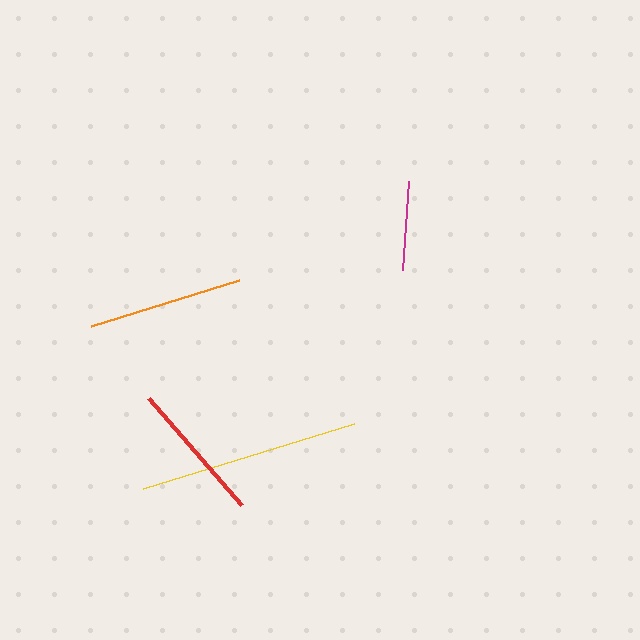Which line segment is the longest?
The yellow line is the longest at approximately 221 pixels.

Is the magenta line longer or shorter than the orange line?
The orange line is longer than the magenta line.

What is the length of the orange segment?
The orange segment is approximately 154 pixels long.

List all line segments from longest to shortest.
From longest to shortest: yellow, orange, red, magenta.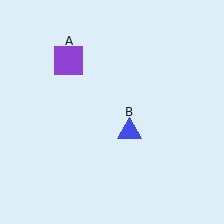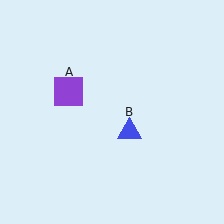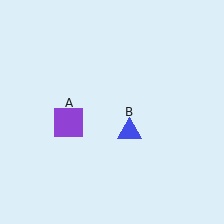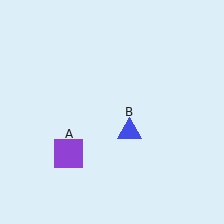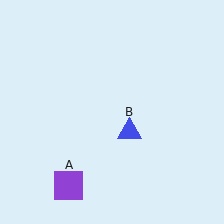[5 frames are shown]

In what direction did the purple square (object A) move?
The purple square (object A) moved down.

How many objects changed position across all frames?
1 object changed position: purple square (object A).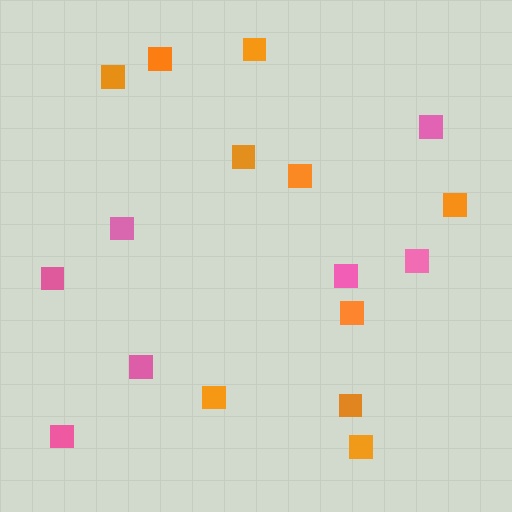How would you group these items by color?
There are 2 groups: one group of orange squares (10) and one group of pink squares (7).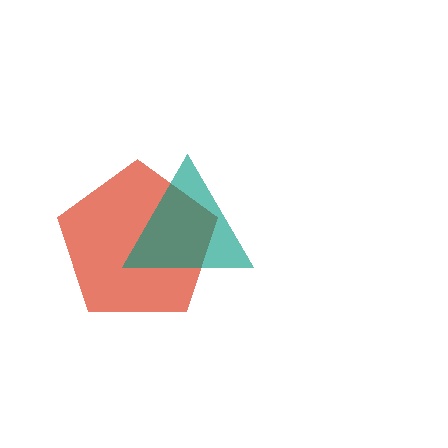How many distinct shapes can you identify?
There are 2 distinct shapes: a red pentagon, a teal triangle.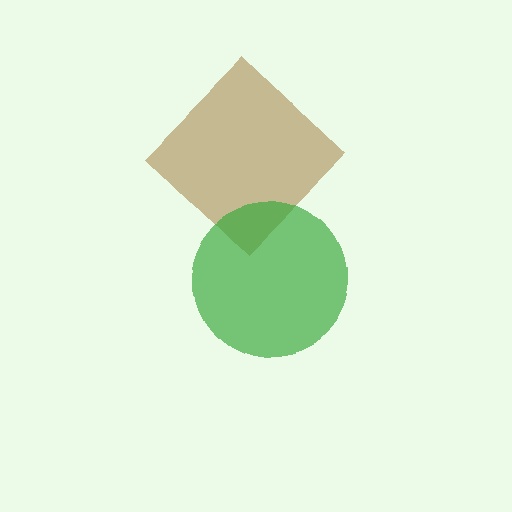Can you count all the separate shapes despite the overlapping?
Yes, there are 2 separate shapes.